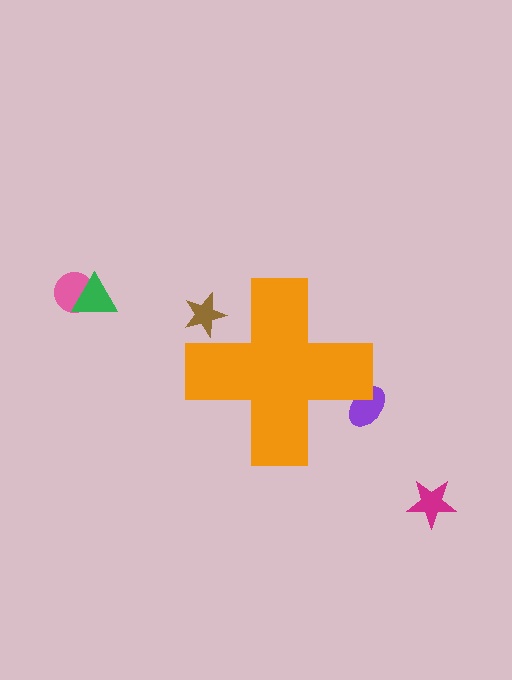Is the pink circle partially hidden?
No, the pink circle is fully visible.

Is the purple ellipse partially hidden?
Yes, the purple ellipse is partially hidden behind the orange cross.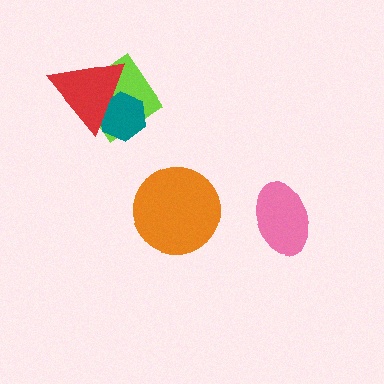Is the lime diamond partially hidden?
Yes, it is partially covered by another shape.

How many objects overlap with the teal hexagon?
2 objects overlap with the teal hexagon.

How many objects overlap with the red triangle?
2 objects overlap with the red triangle.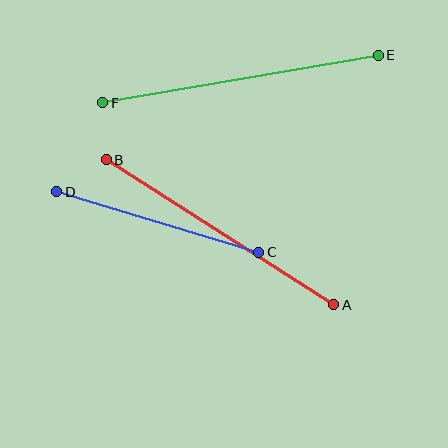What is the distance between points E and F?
The distance is approximately 280 pixels.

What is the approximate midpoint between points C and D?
The midpoint is at approximately (158, 222) pixels.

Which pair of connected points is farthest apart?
Points E and F are farthest apart.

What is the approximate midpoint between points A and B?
The midpoint is at approximately (220, 232) pixels.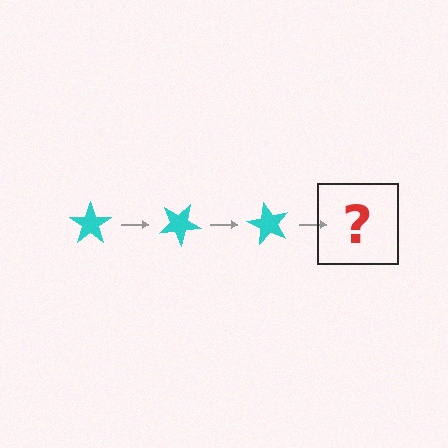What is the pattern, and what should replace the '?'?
The pattern is that the star rotates 30 degrees each step. The '?' should be a cyan star rotated 90 degrees.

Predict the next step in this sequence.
The next step is a cyan star rotated 90 degrees.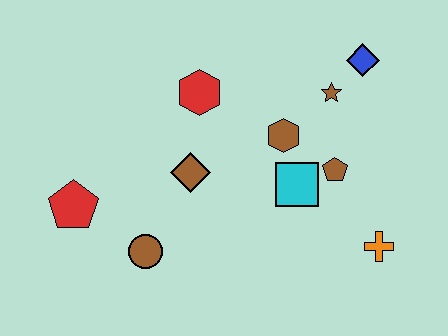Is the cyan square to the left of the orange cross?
Yes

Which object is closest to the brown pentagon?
The cyan square is closest to the brown pentagon.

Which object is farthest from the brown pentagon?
The red pentagon is farthest from the brown pentagon.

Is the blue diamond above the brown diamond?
Yes